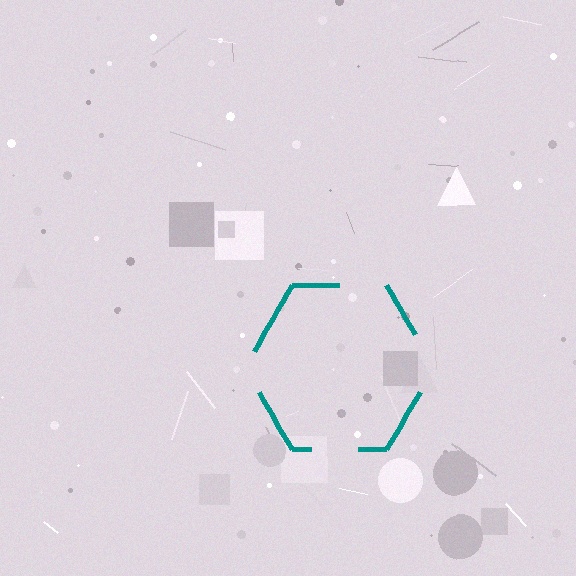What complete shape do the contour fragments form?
The contour fragments form a hexagon.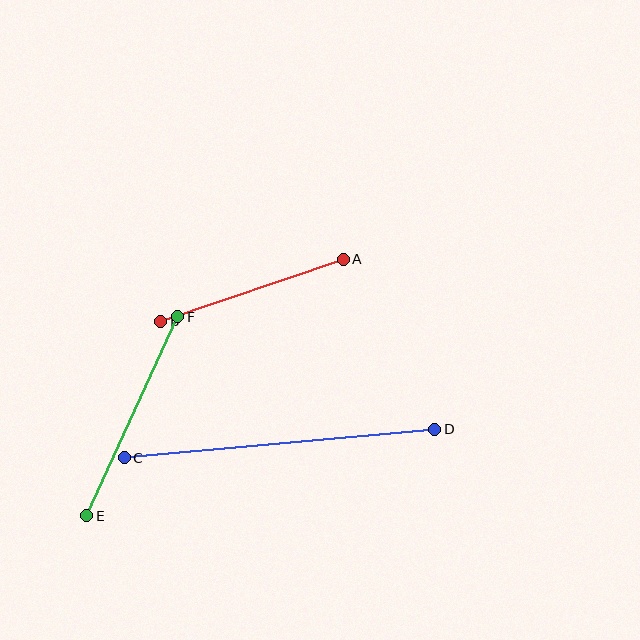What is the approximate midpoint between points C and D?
The midpoint is at approximately (280, 444) pixels.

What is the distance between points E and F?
The distance is approximately 219 pixels.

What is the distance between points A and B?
The distance is approximately 192 pixels.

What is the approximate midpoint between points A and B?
The midpoint is at approximately (252, 290) pixels.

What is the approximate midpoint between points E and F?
The midpoint is at approximately (133, 417) pixels.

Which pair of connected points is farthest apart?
Points C and D are farthest apart.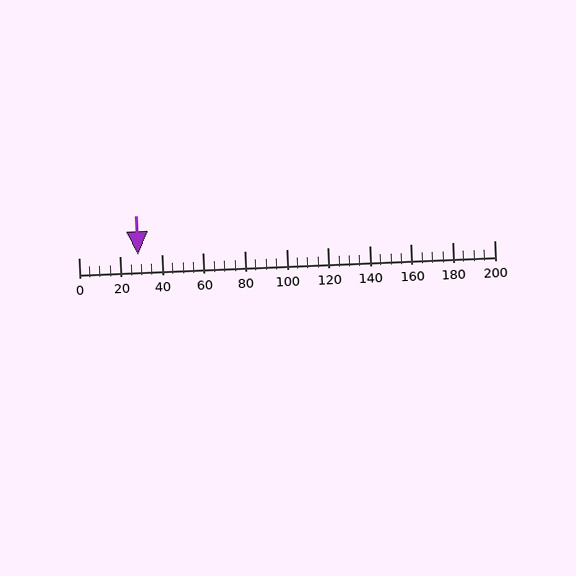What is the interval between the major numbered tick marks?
The major tick marks are spaced 20 units apart.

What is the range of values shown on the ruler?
The ruler shows values from 0 to 200.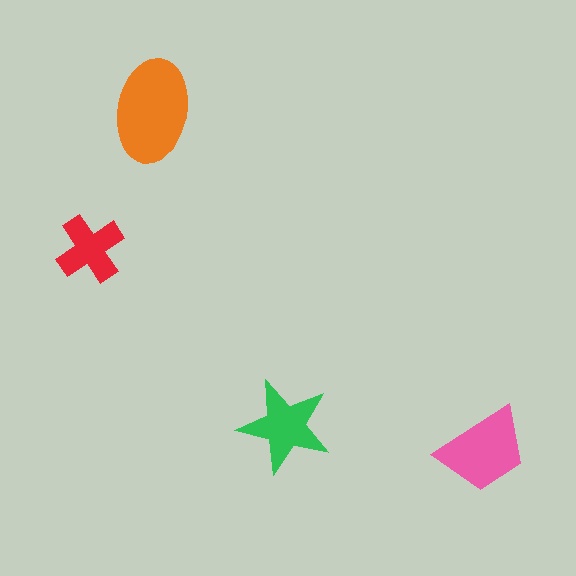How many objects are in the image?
There are 4 objects in the image.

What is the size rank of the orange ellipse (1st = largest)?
1st.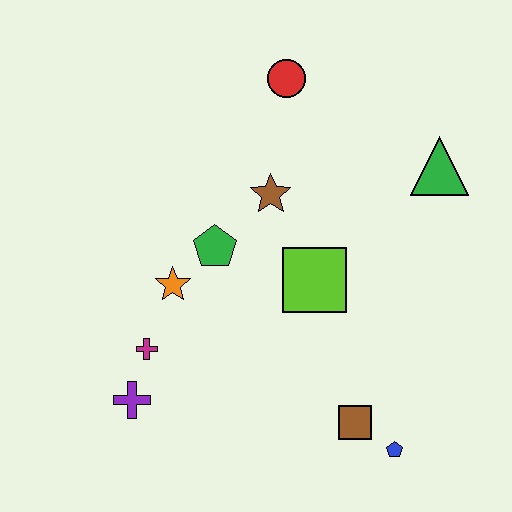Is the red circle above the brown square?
Yes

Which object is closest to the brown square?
The blue pentagon is closest to the brown square.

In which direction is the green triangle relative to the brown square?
The green triangle is above the brown square.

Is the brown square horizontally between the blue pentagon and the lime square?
Yes